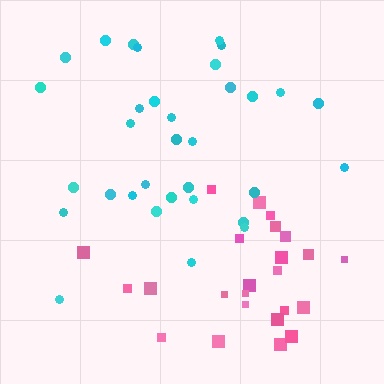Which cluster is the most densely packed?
Pink.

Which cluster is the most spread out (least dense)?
Cyan.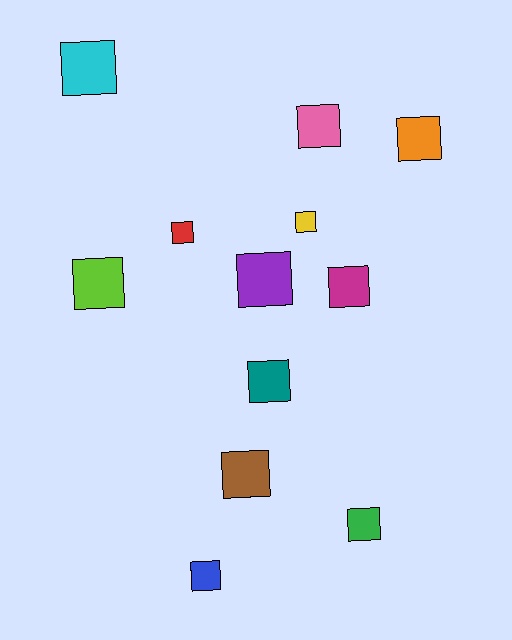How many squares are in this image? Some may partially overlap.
There are 12 squares.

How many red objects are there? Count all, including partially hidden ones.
There is 1 red object.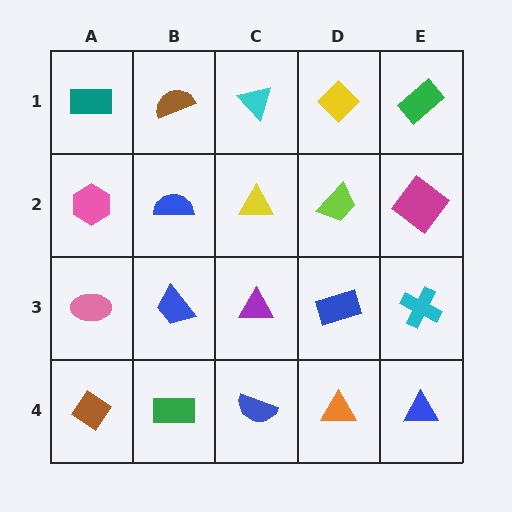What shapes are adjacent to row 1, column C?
A yellow triangle (row 2, column C), a brown semicircle (row 1, column B), a yellow diamond (row 1, column D).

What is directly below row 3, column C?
A blue semicircle.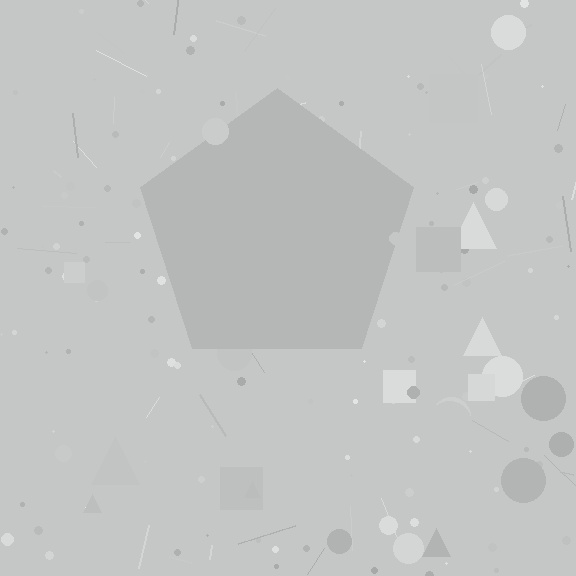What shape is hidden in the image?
A pentagon is hidden in the image.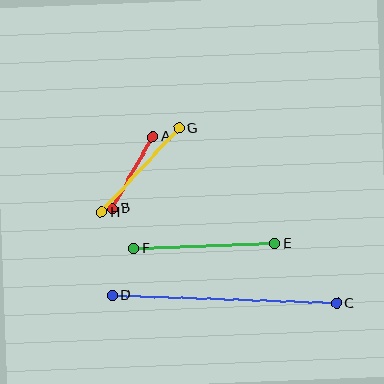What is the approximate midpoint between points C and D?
The midpoint is at approximately (224, 299) pixels.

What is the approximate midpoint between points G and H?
The midpoint is at approximately (140, 170) pixels.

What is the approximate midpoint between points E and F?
The midpoint is at approximately (204, 246) pixels.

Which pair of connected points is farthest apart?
Points C and D are farthest apart.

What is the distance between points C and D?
The distance is approximately 224 pixels.